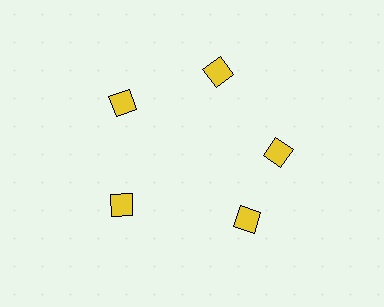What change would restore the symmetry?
The symmetry would be restored by rotating it back into even spacing with its neighbors so that all 5 diamonds sit at equal angles and equal distance from the center.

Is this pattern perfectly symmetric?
No. The 5 yellow diamonds are arranged in a ring, but one element near the 5 o'clock position is rotated out of alignment along the ring, breaking the 5-fold rotational symmetry.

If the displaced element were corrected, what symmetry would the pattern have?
It would have 5-fold rotational symmetry — the pattern would map onto itself every 72 degrees.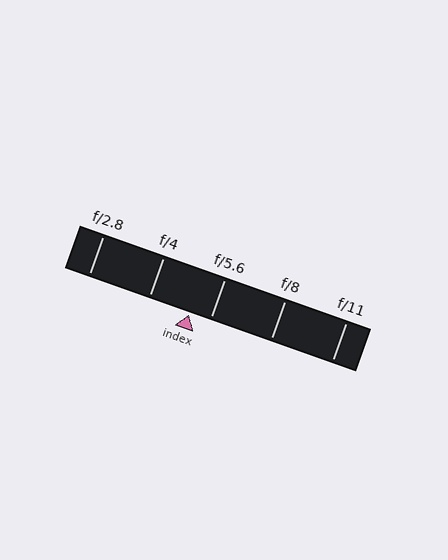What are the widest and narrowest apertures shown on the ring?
The widest aperture shown is f/2.8 and the narrowest is f/11.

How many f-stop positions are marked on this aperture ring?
There are 5 f-stop positions marked.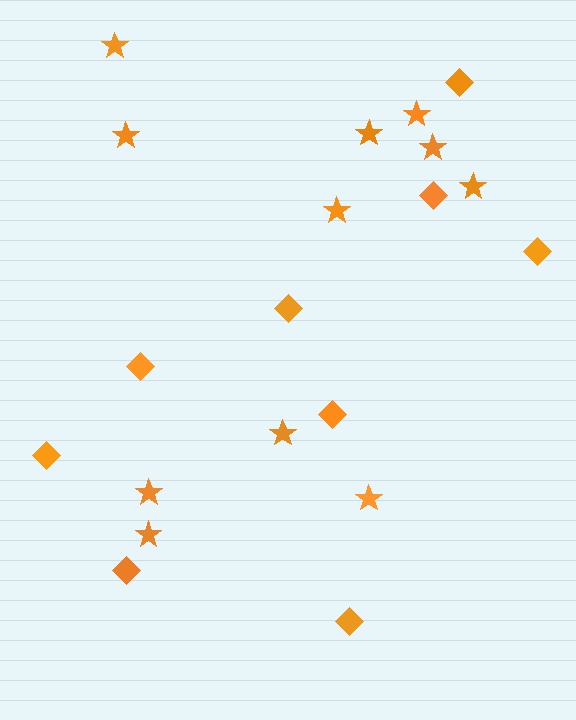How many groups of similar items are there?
There are 2 groups: one group of stars (11) and one group of diamonds (9).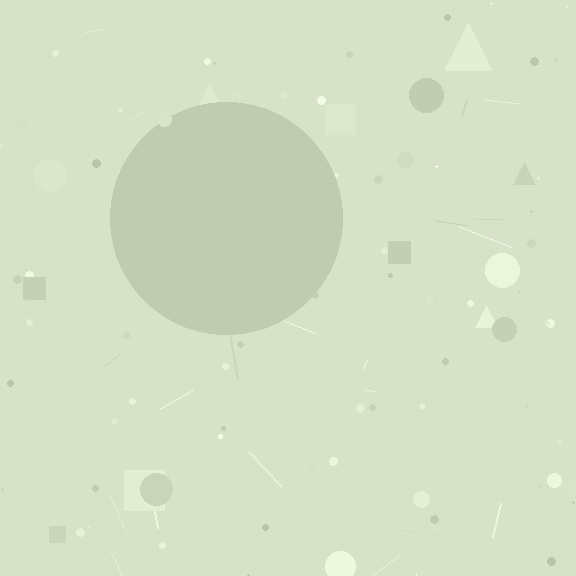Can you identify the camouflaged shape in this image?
The camouflaged shape is a circle.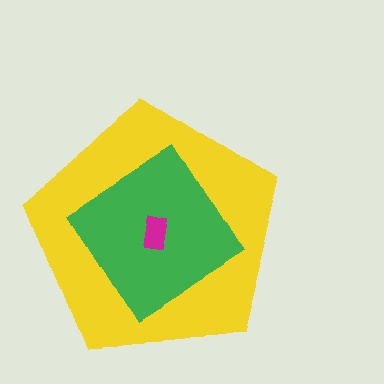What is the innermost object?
The magenta rectangle.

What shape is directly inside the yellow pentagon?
The green diamond.